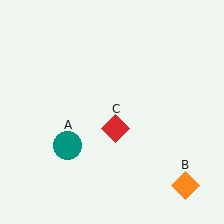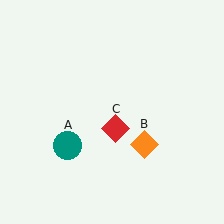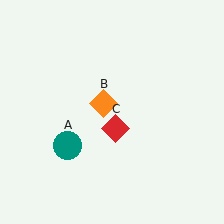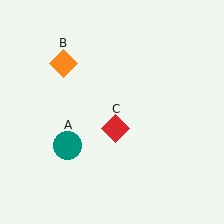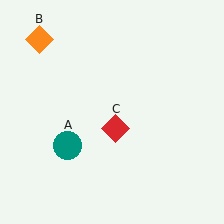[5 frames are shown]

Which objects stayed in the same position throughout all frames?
Teal circle (object A) and red diamond (object C) remained stationary.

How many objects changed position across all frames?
1 object changed position: orange diamond (object B).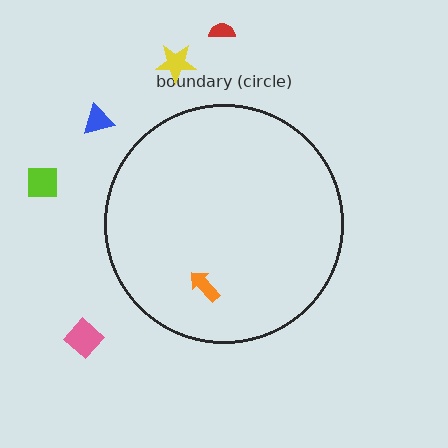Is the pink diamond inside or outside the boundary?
Outside.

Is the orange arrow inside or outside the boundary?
Inside.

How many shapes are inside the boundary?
1 inside, 5 outside.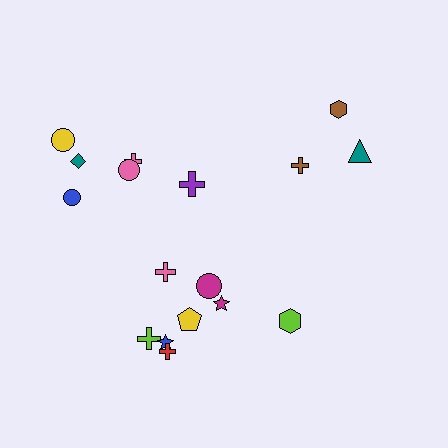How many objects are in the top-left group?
There are 6 objects.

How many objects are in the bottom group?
There are 8 objects.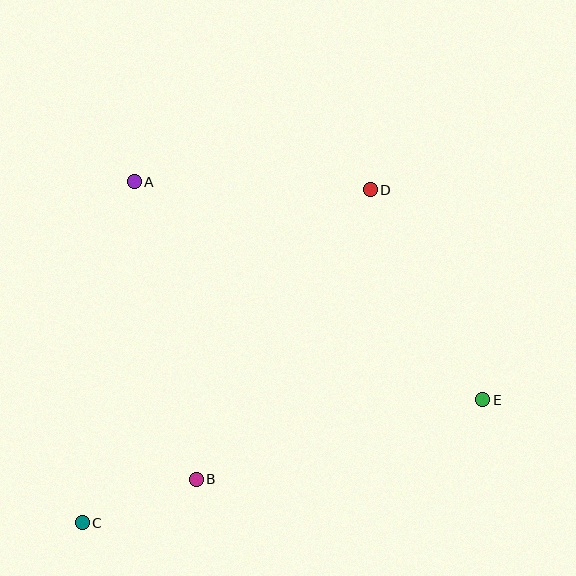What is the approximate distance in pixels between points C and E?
The distance between C and E is approximately 419 pixels.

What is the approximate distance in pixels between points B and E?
The distance between B and E is approximately 297 pixels.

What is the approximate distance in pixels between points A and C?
The distance between A and C is approximately 345 pixels.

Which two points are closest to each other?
Points B and C are closest to each other.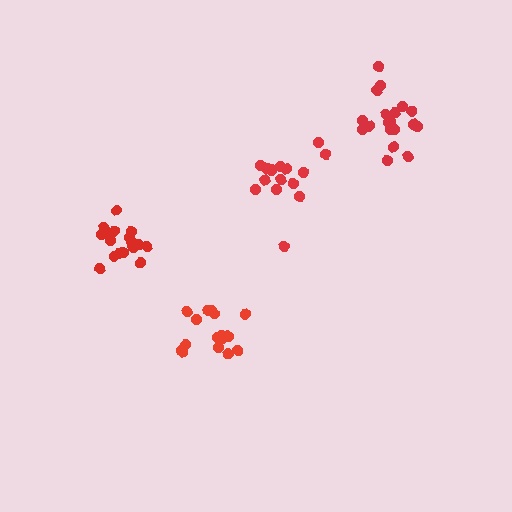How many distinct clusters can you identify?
There are 4 distinct clusters.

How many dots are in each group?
Group 1: 17 dots, Group 2: 17 dots, Group 3: 17 dots, Group 4: 19 dots (70 total).